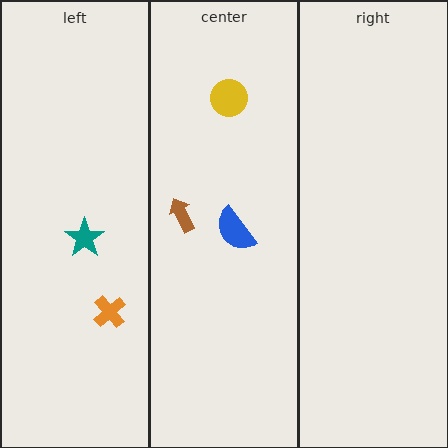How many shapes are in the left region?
2.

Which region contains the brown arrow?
The center region.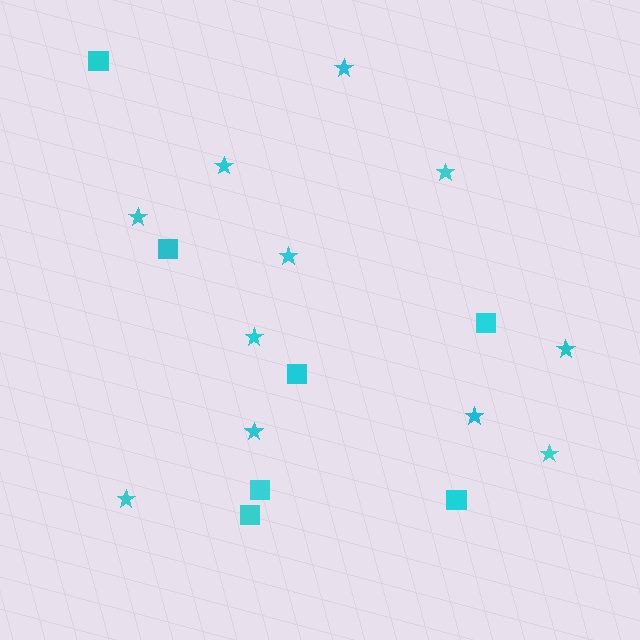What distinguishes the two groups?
There are 2 groups: one group of squares (7) and one group of stars (11).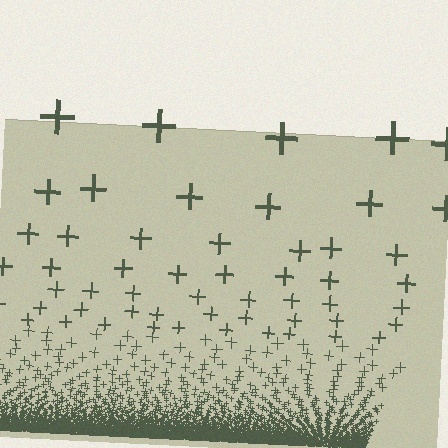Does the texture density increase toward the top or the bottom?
Density increases toward the bottom.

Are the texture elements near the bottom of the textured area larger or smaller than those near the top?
Smaller. The gradient is inverted — elements near the bottom are smaller and denser.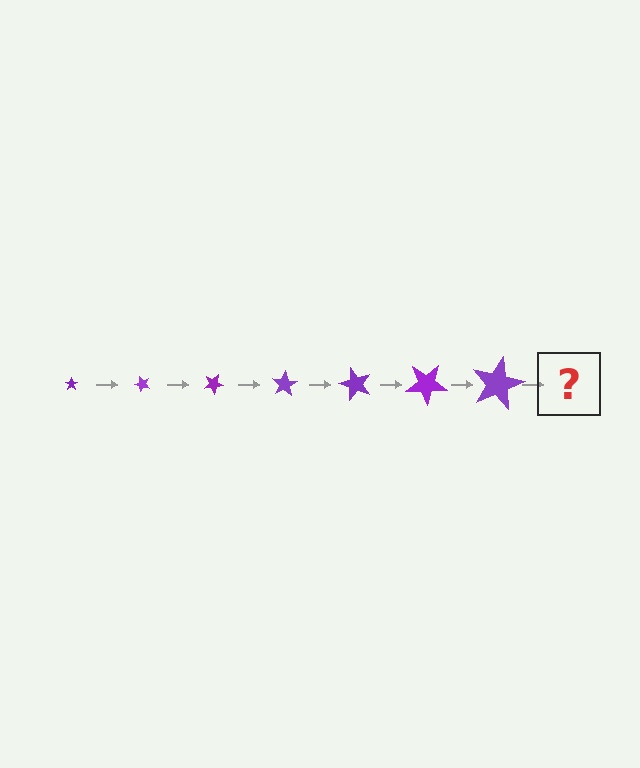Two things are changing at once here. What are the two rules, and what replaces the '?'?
The two rules are that the star grows larger each step and it rotates 50 degrees each step. The '?' should be a star, larger than the previous one and rotated 350 degrees from the start.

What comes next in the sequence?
The next element should be a star, larger than the previous one and rotated 350 degrees from the start.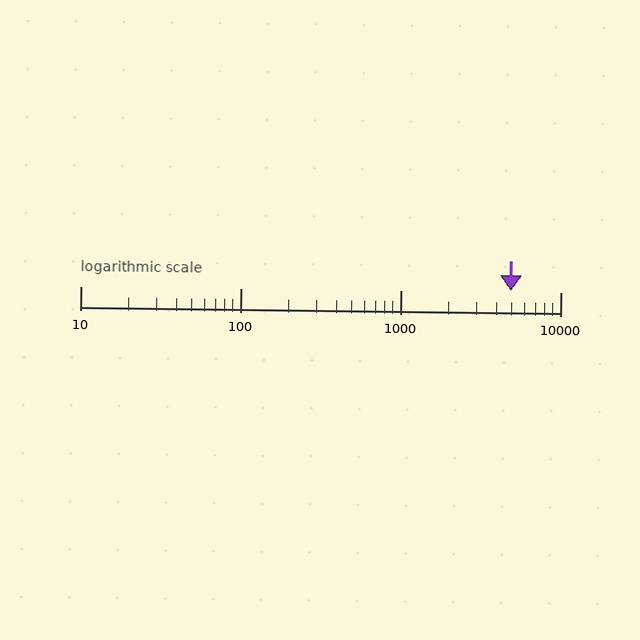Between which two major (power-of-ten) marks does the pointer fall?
The pointer is between 1000 and 10000.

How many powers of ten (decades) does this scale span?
The scale spans 3 decades, from 10 to 10000.